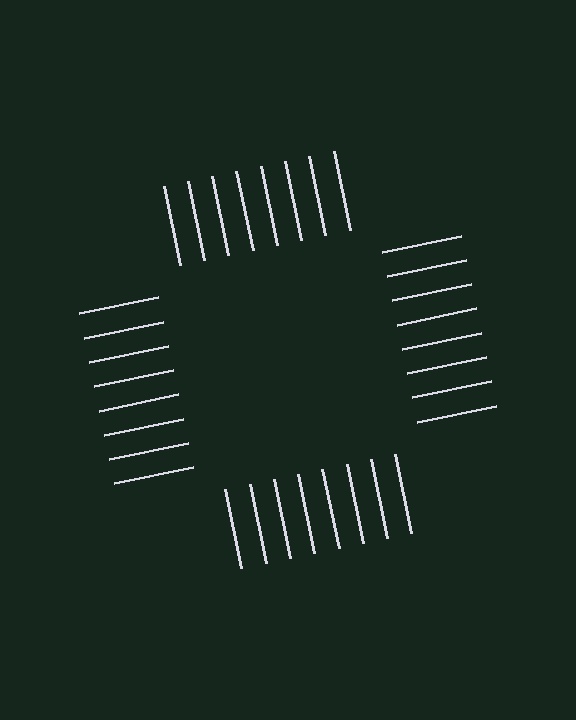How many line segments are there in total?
32 — 8 along each of the 4 edges.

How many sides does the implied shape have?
4 sides — the line-ends trace a square.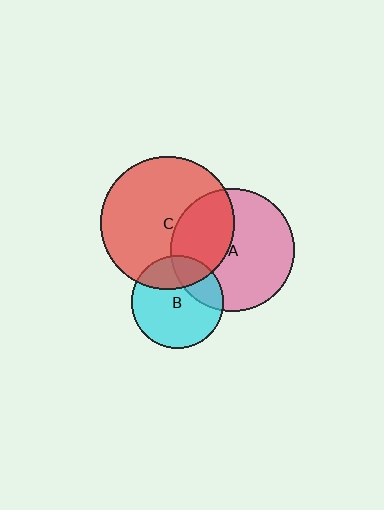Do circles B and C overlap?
Yes.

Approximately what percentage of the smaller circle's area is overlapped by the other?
Approximately 25%.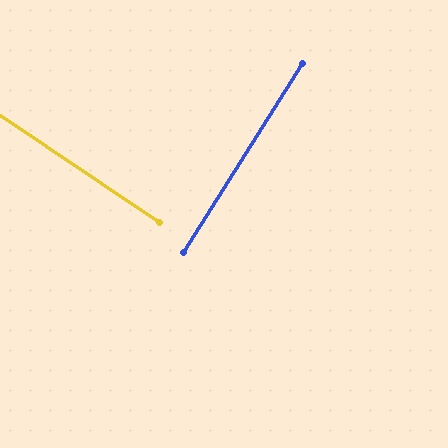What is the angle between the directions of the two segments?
Approximately 88 degrees.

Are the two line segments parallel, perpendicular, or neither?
Perpendicular — they meet at approximately 88°.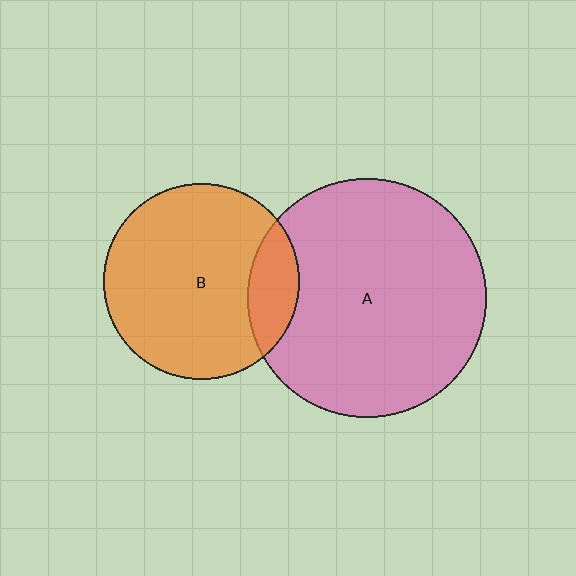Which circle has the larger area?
Circle A (pink).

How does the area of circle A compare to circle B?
Approximately 1.5 times.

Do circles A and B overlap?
Yes.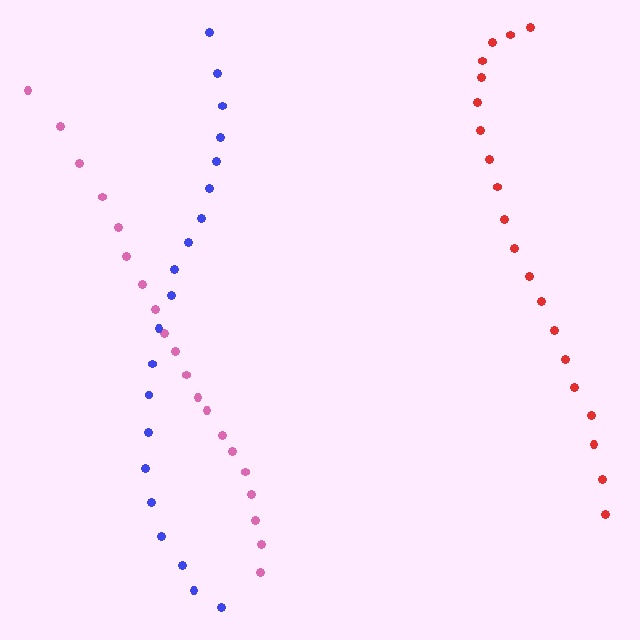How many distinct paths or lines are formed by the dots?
There are 3 distinct paths.